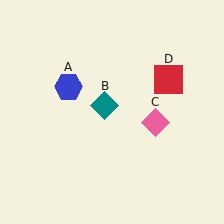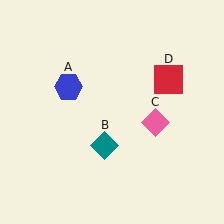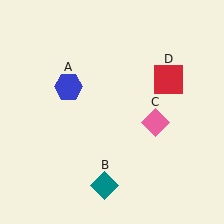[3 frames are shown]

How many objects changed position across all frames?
1 object changed position: teal diamond (object B).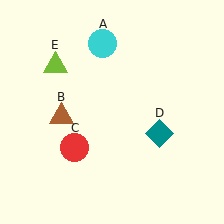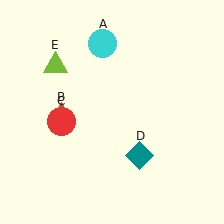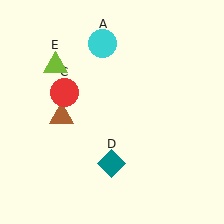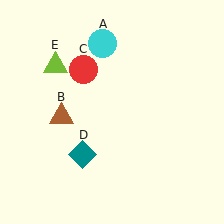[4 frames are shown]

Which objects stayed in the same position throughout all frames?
Cyan circle (object A) and brown triangle (object B) and lime triangle (object E) remained stationary.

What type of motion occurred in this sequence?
The red circle (object C), teal diamond (object D) rotated clockwise around the center of the scene.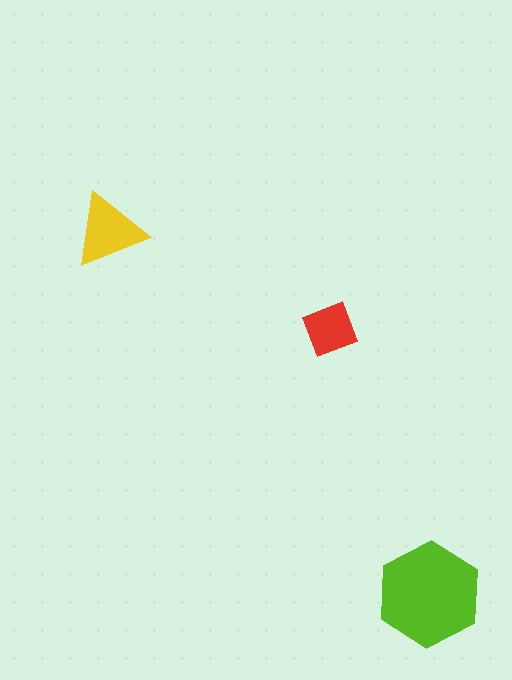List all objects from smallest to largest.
The red diamond, the yellow triangle, the lime hexagon.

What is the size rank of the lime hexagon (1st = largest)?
1st.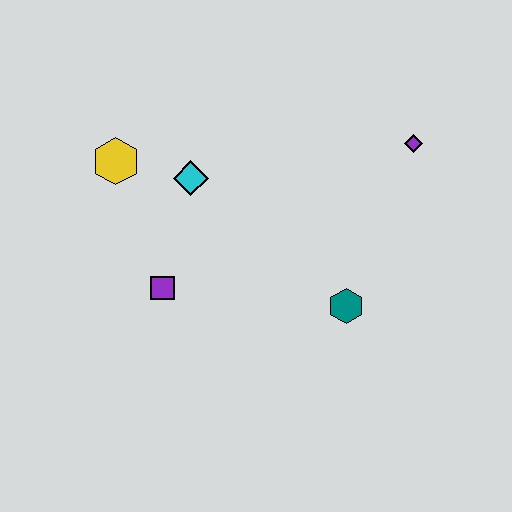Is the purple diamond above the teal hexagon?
Yes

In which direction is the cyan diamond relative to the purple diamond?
The cyan diamond is to the left of the purple diamond.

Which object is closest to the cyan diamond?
The yellow hexagon is closest to the cyan diamond.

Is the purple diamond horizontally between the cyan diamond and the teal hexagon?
No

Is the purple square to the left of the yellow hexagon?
No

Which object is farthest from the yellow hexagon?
The purple diamond is farthest from the yellow hexagon.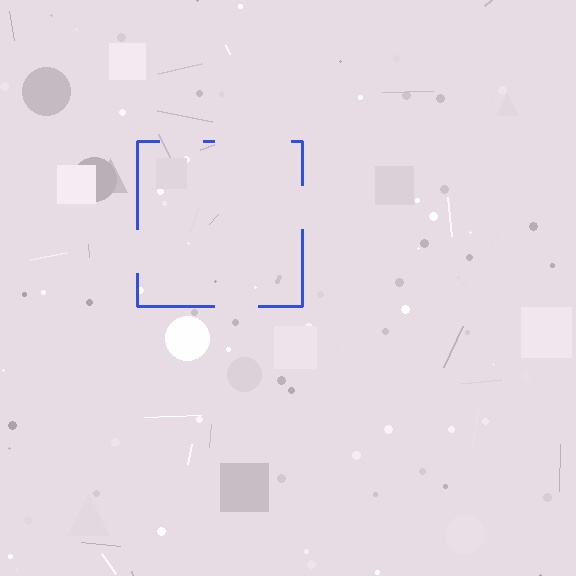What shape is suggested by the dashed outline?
The dashed outline suggests a square.